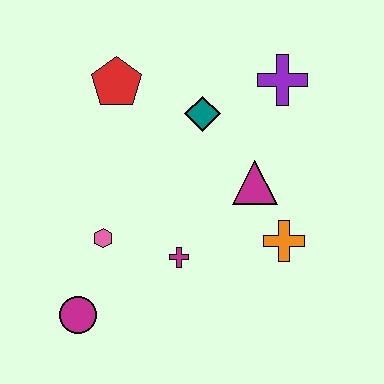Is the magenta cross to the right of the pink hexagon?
Yes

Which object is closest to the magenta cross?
The pink hexagon is closest to the magenta cross.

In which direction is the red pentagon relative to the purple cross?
The red pentagon is to the left of the purple cross.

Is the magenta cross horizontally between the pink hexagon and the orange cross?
Yes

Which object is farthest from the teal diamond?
The magenta circle is farthest from the teal diamond.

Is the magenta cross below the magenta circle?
No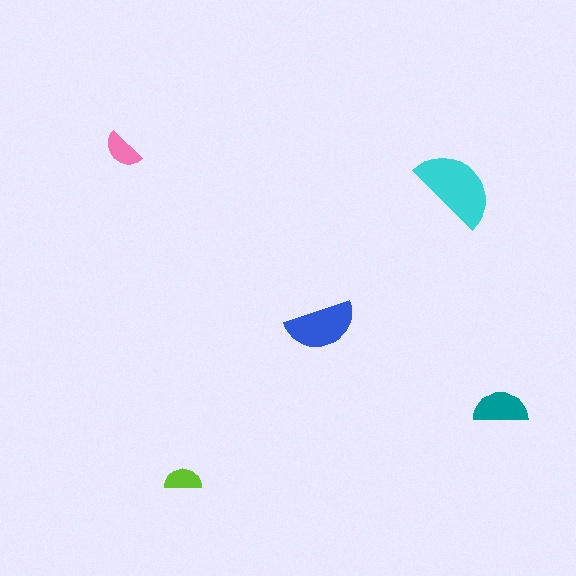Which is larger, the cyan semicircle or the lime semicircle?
The cyan one.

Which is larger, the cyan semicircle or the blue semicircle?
The cyan one.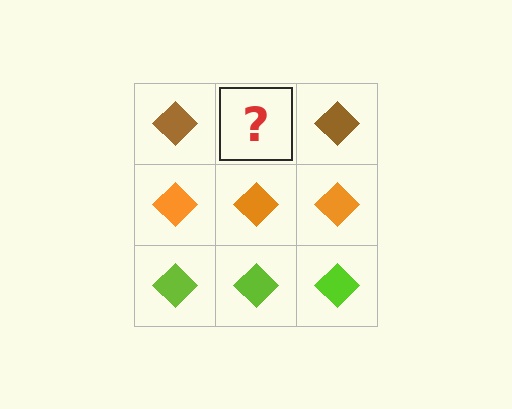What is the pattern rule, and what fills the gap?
The rule is that each row has a consistent color. The gap should be filled with a brown diamond.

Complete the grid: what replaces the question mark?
The question mark should be replaced with a brown diamond.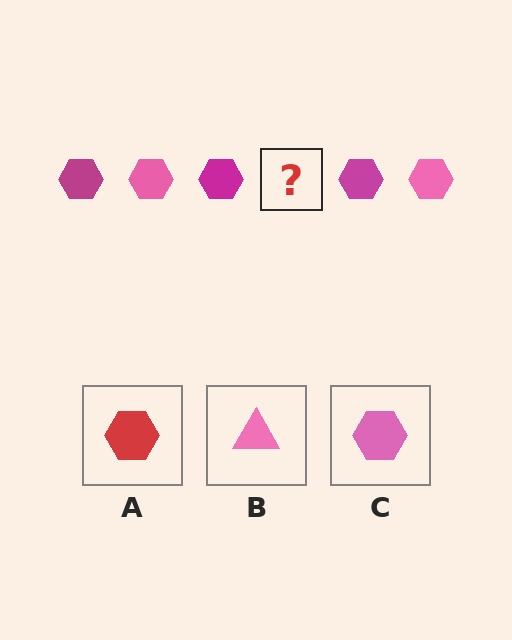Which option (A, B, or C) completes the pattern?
C.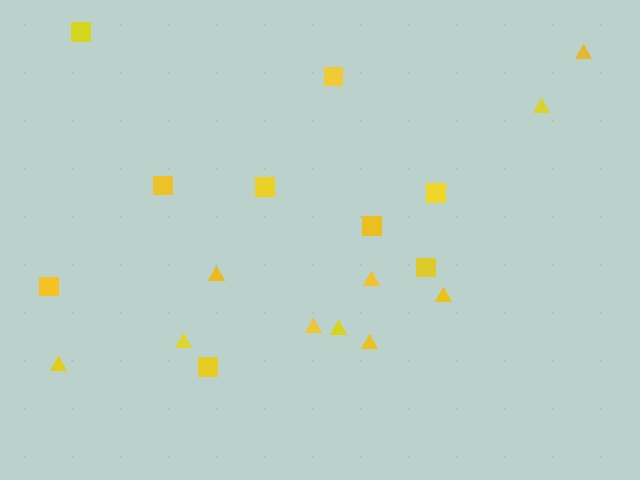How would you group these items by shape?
There are 2 groups: one group of squares (9) and one group of triangles (10).